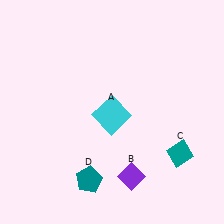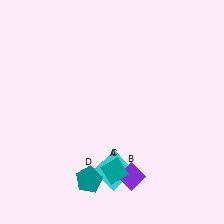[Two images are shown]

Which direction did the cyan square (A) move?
The cyan square (A) moved down.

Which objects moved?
The objects that moved are: the cyan square (A), the teal diamond (C).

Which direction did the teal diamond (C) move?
The teal diamond (C) moved left.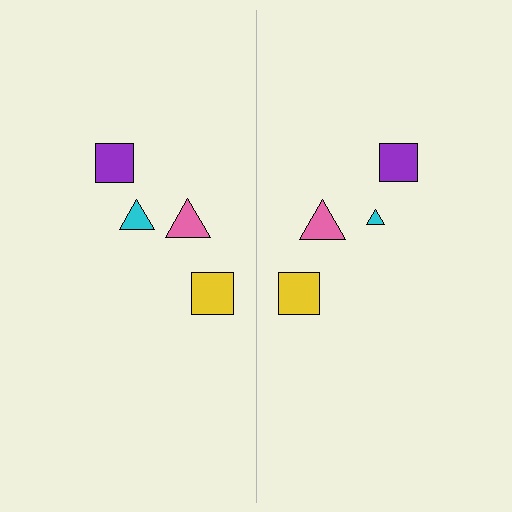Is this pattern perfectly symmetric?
No, the pattern is not perfectly symmetric. The cyan triangle on the right side has a different size than its mirror counterpart.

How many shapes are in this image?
There are 8 shapes in this image.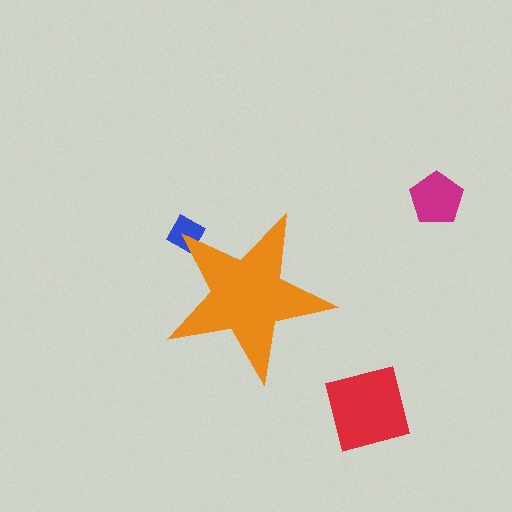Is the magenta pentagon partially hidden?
No, the magenta pentagon is fully visible.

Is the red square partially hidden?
No, the red square is fully visible.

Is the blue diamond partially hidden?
Yes, the blue diamond is partially hidden behind the orange star.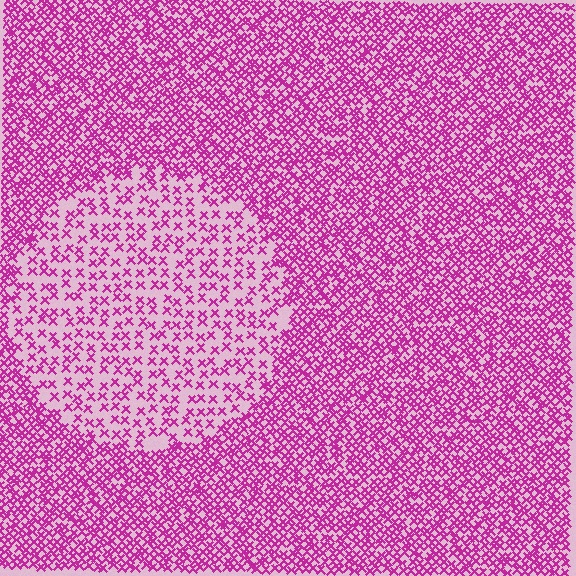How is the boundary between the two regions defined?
The boundary is defined by a change in element density (approximately 2.3x ratio). All elements are the same color, size, and shape.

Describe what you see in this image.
The image contains small magenta elements arranged at two different densities. A circle-shaped region is visible where the elements are less densely packed than the surrounding area.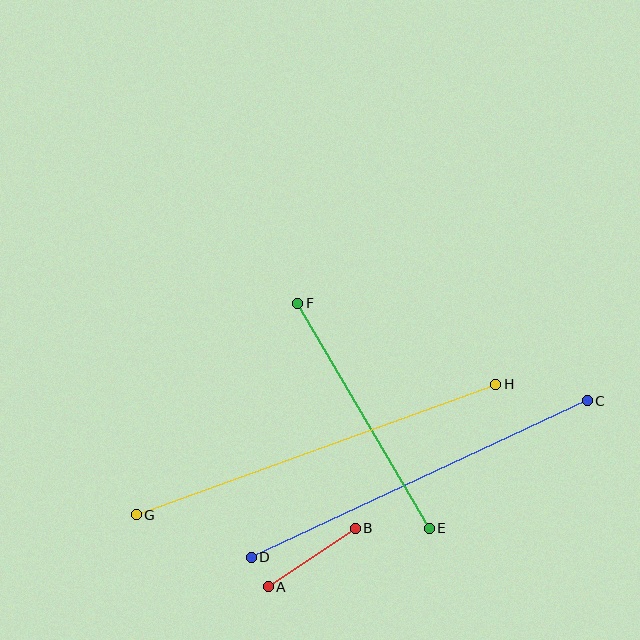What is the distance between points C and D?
The distance is approximately 371 pixels.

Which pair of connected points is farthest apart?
Points G and H are farthest apart.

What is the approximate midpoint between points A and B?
The midpoint is at approximately (312, 558) pixels.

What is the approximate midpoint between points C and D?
The midpoint is at approximately (419, 479) pixels.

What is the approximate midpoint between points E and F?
The midpoint is at approximately (363, 416) pixels.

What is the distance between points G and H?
The distance is approximately 383 pixels.